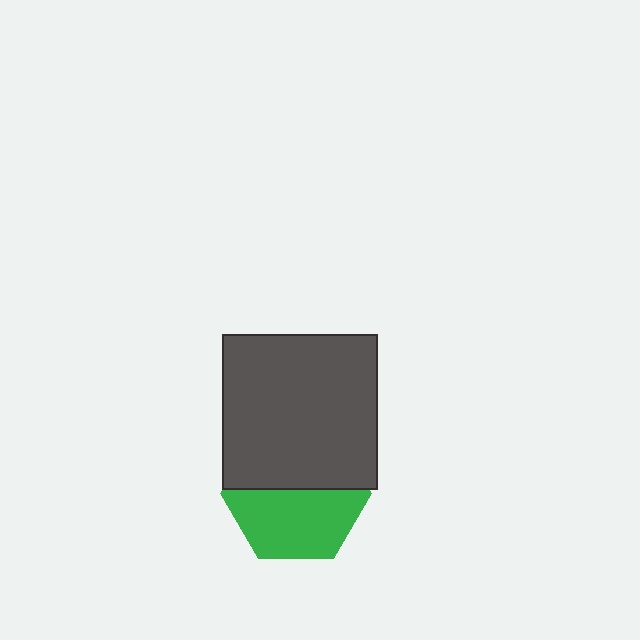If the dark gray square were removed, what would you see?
You would see the complete green hexagon.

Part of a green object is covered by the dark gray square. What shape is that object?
It is a hexagon.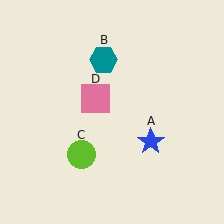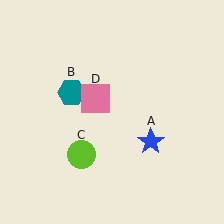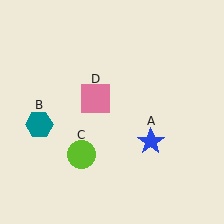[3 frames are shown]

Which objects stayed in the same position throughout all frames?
Blue star (object A) and lime circle (object C) and pink square (object D) remained stationary.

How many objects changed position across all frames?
1 object changed position: teal hexagon (object B).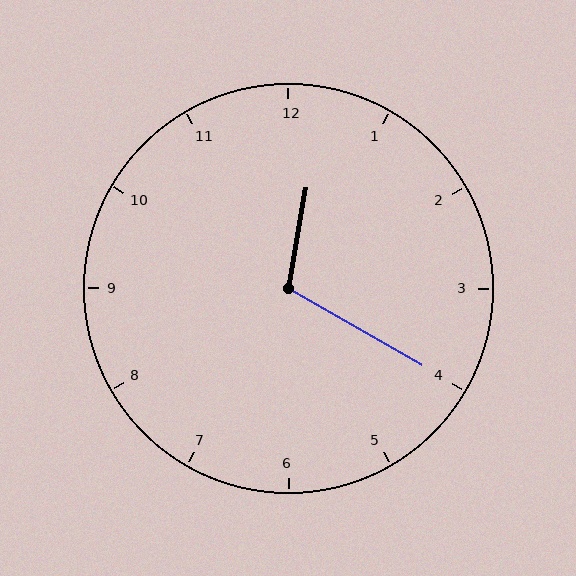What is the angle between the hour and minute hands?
Approximately 110 degrees.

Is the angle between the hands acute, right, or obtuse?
It is obtuse.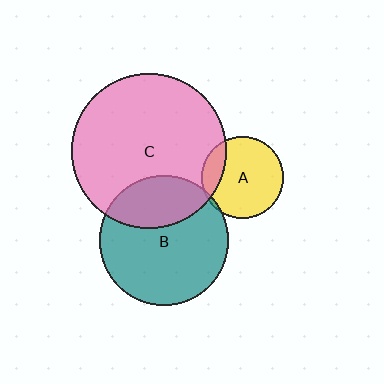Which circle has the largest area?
Circle C (pink).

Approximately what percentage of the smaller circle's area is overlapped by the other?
Approximately 20%.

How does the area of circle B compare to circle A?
Approximately 2.5 times.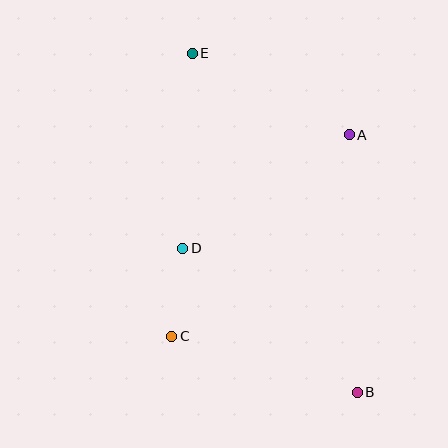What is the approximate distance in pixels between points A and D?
The distance between A and D is approximately 202 pixels.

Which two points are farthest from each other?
Points B and E are farthest from each other.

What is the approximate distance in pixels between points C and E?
The distance between C and E is approximately 284 pixels.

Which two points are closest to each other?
Points C and D are closest to each other.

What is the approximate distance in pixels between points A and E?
The distance between A and E is approximately 177 pixels.